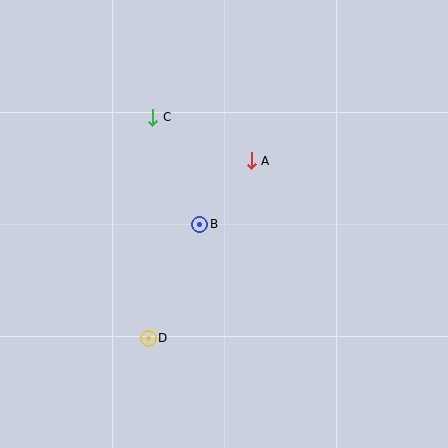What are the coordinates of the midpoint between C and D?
The midpoint between C and D is at (151, 228).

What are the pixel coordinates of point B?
Point B is at (200, 224).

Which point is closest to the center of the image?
Point B at (200, 224) is closest to the center.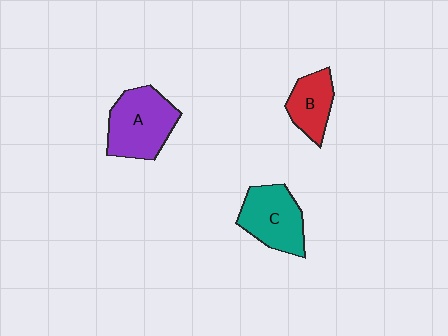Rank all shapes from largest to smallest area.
From largest to smallest: A (purple), C (teal), B (red).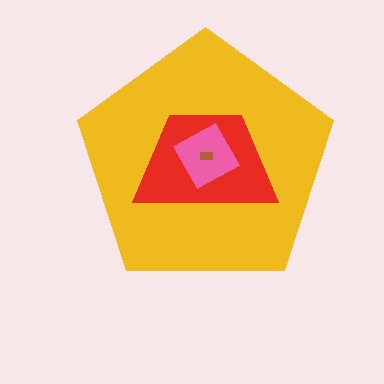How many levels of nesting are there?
4.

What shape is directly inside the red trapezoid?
The pink square.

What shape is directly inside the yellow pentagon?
The red trapezoid.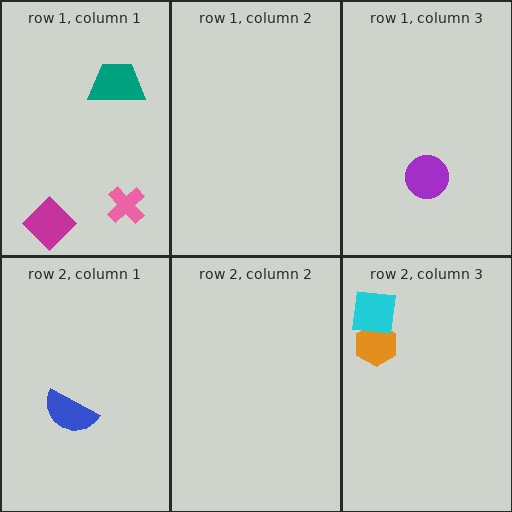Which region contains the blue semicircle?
The row 2, column 1 region.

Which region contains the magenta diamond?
The row 1, column 1 region.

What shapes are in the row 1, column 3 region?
The purple circle.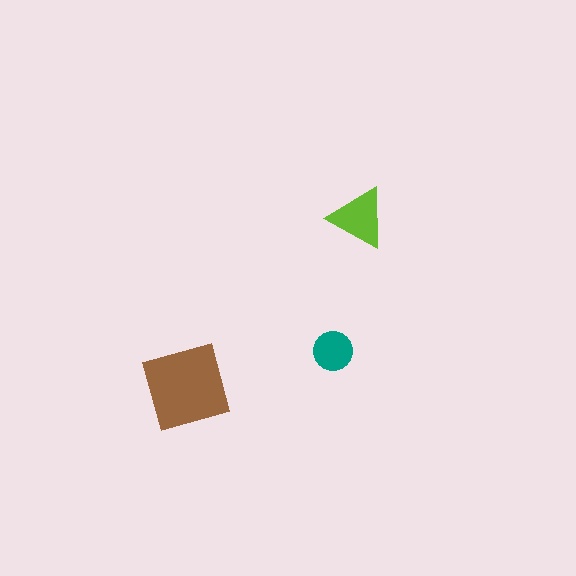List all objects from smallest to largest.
The teal circle, the lime triangle, the brown square.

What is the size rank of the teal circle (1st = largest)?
3rd.